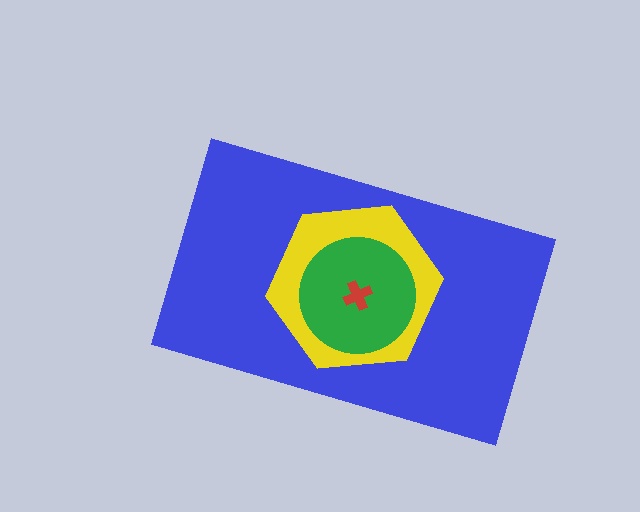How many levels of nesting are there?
4.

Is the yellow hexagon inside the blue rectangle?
Yes.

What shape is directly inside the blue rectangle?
The yellow hexagon.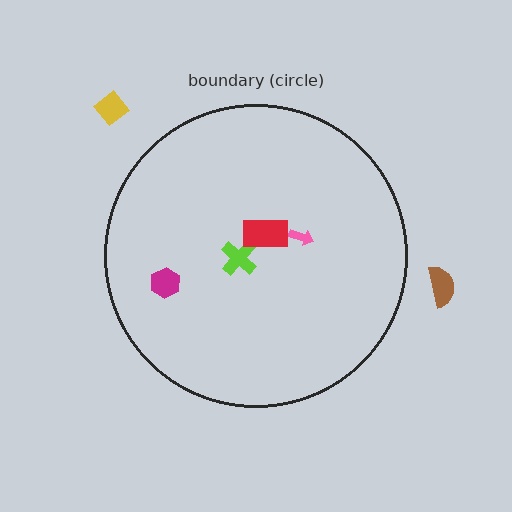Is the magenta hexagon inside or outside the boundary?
Inside.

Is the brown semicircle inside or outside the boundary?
Outside.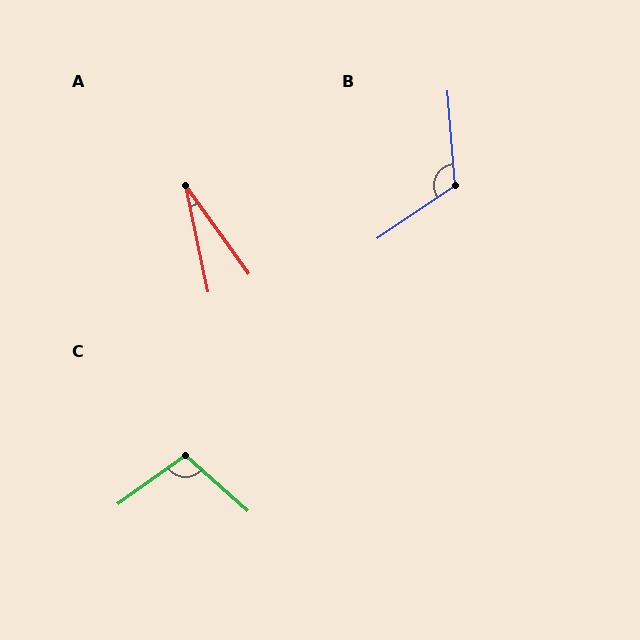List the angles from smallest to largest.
A (24°), C (103°), B (119°).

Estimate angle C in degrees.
Approximately 103 degrees.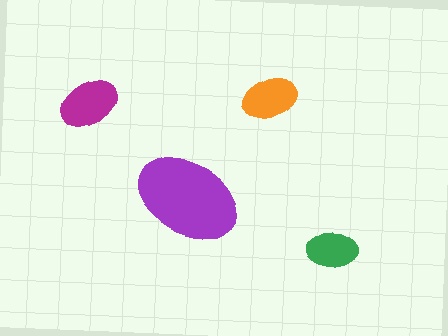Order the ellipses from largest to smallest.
the purple one, the magenta one, the orange one, the green one.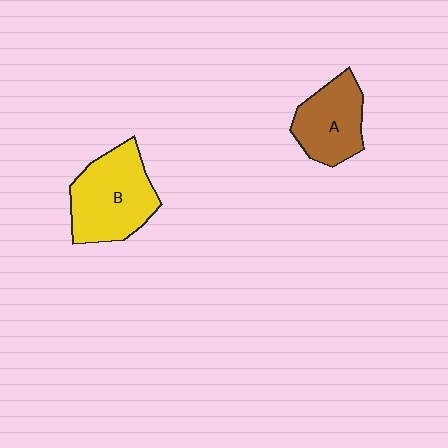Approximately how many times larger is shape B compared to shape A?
Approximately 1.4 times.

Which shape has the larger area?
Shape B (yellow).